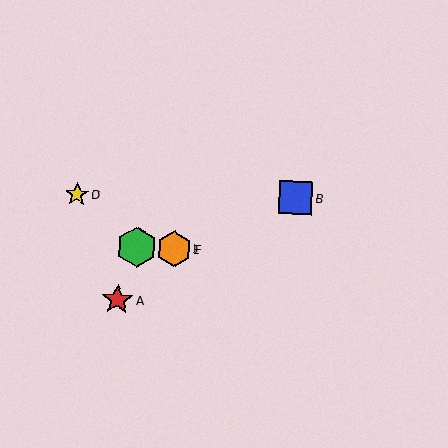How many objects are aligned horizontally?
3 objects (C, E, F) are aligned horizontally.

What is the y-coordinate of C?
Object C is at y≈247.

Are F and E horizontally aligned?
Yes, both are at y≈249.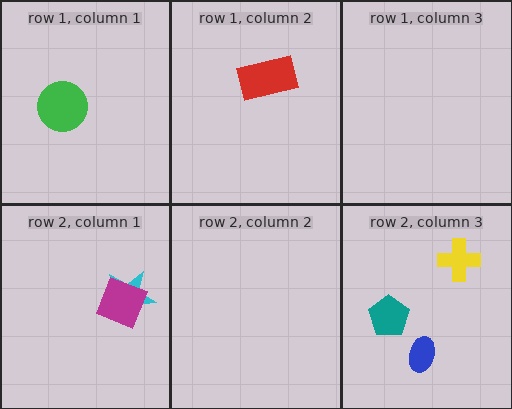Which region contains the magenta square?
The row 2, column 1 region.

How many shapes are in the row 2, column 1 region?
2.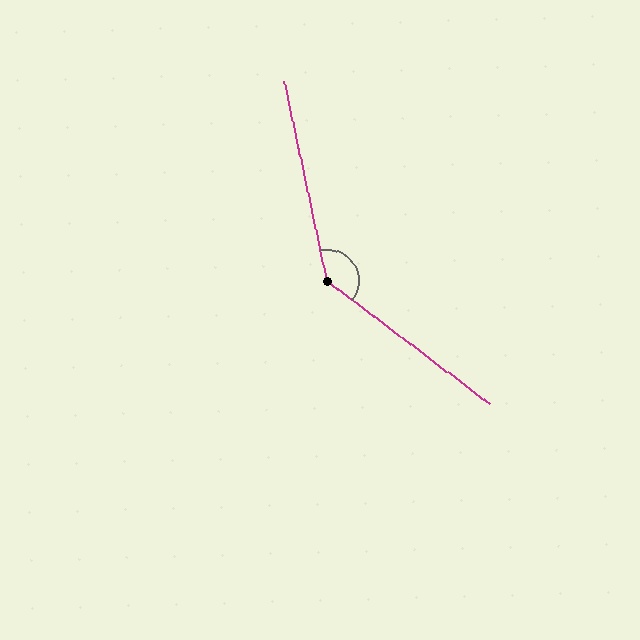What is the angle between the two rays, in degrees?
Approximately 139 degrees.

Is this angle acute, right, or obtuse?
It is obtuse.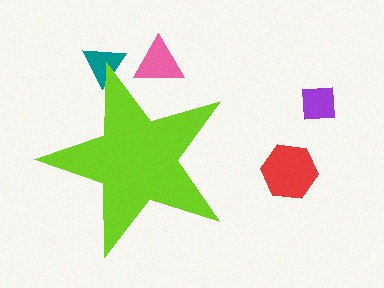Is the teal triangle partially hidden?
Yes, the teal triangle is partially hidden behind the lime star.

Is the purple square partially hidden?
No, the purple square is fully visible.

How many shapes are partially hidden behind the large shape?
2 shapes are partially hidden.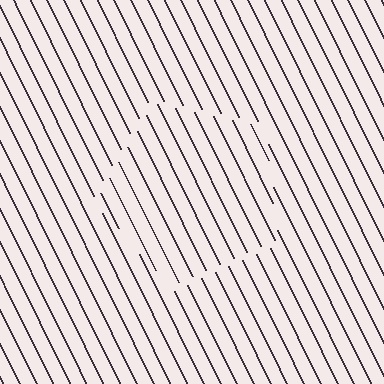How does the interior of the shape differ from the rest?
The interior of the shape contains the same grating, shifted by half a period — the contour is defined by the phase discontinuity where line-ends from the inner and outer gratings abut.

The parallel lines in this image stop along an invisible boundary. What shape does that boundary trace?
An illusory pentagon. The interior of the shape contains the same grating, shifted by half a period — the contour is defined by the phase discontinuity where line-ends from the inner and outer gratings abut.